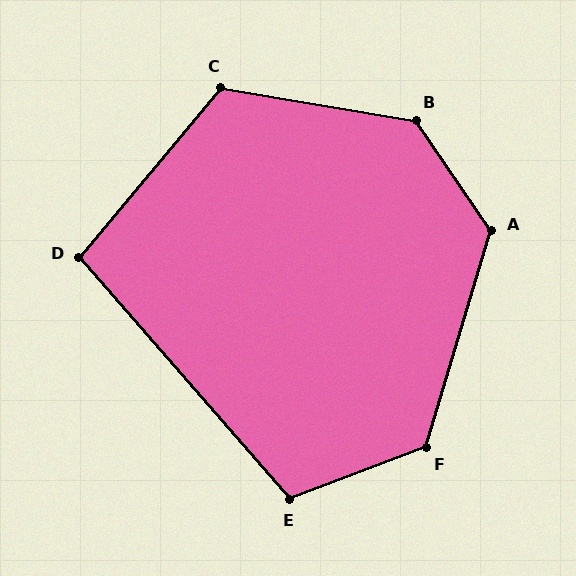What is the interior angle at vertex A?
Approximately 129 degrees (obtuse).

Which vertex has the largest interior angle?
B, at approximately 134 degrees.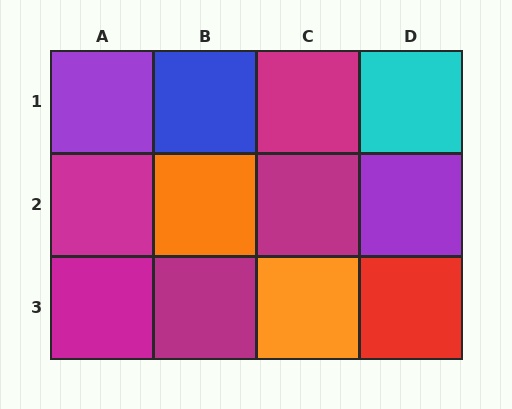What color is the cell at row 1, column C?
Magenta.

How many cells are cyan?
1 cell is cyan.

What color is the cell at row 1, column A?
Purple.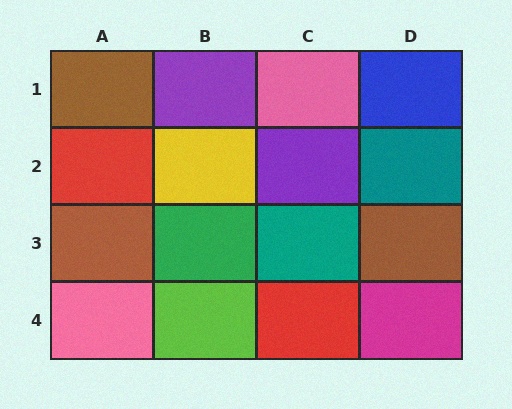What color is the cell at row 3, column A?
Brown.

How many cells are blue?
1 cell is blue.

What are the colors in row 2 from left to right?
Red, yellow, purple, teal.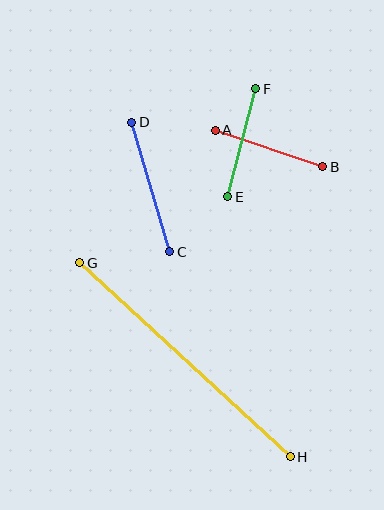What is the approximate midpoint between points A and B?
The midpoint is at approximately (269, 148) pixels.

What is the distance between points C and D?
The distance is approximately 135 pixels.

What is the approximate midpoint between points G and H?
The midpoint is at approximately (185, 360) pixels.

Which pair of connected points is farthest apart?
Points G and H are farthest apart.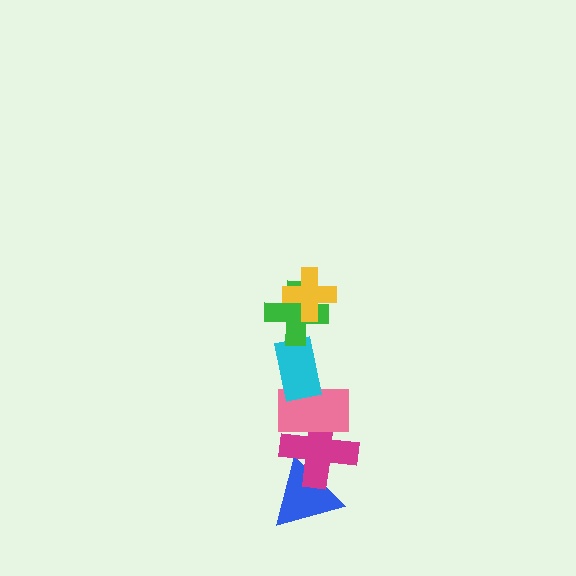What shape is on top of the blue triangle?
The magenta cross is on top of the blue triangle.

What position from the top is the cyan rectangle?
The cyan rectangle is 3rd from the top.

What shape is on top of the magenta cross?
The pink rectangle is on top of the magenta cross.